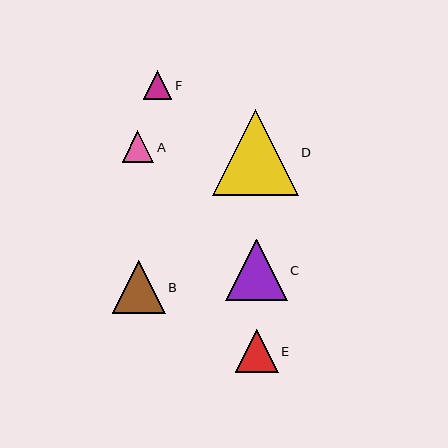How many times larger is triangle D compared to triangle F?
Triangle D is approximately 3.0 times the size of triangle F.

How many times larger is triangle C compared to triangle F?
Triangle C is approximately 2.2 times the size of triangle F.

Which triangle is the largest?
Triangle D is the largest with a size of approximately 86 pixels.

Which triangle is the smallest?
Triangle F is the smallest with a size of approximately 28 pixels.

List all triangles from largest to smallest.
From largest to smallest: D, C, B, E, A, F.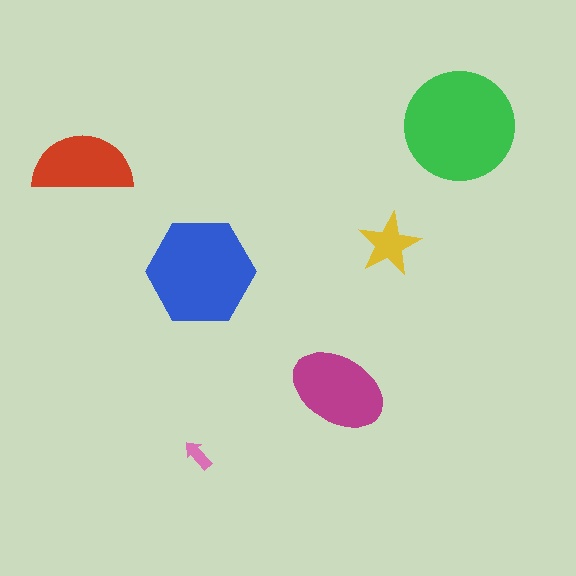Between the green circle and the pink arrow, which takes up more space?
The green circle.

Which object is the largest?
The green circle.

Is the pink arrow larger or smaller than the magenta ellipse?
Smaller.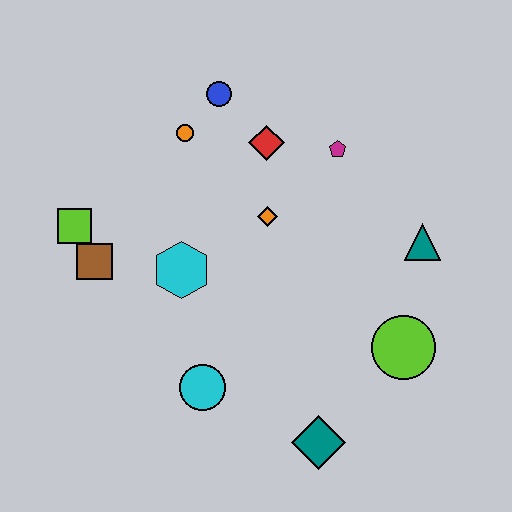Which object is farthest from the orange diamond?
The teal diamond is farthest from the orange diamond.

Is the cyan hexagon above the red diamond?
No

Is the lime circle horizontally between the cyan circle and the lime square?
No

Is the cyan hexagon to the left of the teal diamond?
Yes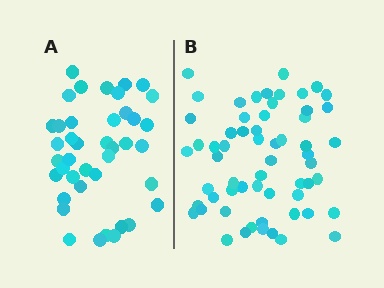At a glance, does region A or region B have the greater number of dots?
Region B (the right region) has more dots.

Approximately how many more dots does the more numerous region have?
Region B has approximately 20 more dots than region A.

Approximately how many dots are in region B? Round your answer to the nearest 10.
About 60 dots.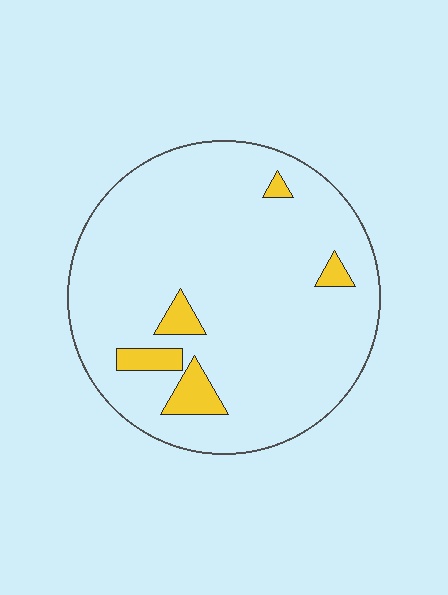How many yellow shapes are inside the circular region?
5.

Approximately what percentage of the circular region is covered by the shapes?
Approximately 10%.